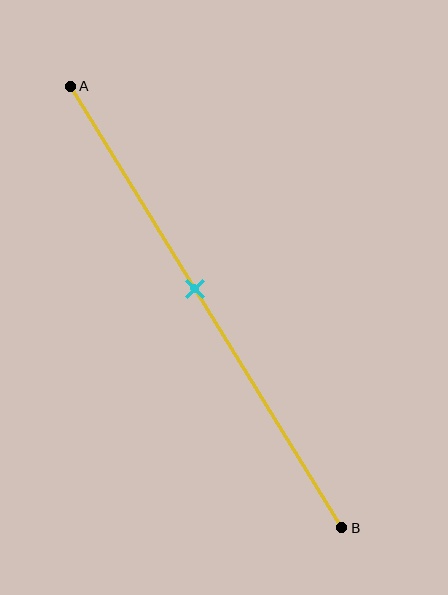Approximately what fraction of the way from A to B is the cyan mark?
The cyan mark is approximately 45% of the way from A to B.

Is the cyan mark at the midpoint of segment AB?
No, the mark is at about 45% from A, not at the 50% midpoint.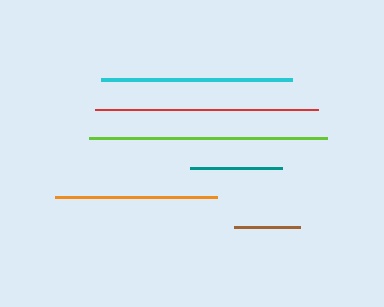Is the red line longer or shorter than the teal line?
The red line is longer than the teal line.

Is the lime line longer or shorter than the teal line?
The lime line is longer than the teal line.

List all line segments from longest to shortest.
From longest to shortest: lime, red, cyan, orange, teal, brown.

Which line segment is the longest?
The lime line is the longest at approximately 238 pixels.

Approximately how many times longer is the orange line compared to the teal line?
The orange line is approximately 1.8 times the length of the teal line.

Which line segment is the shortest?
The brown line is the shortest at approximately 66 pixels.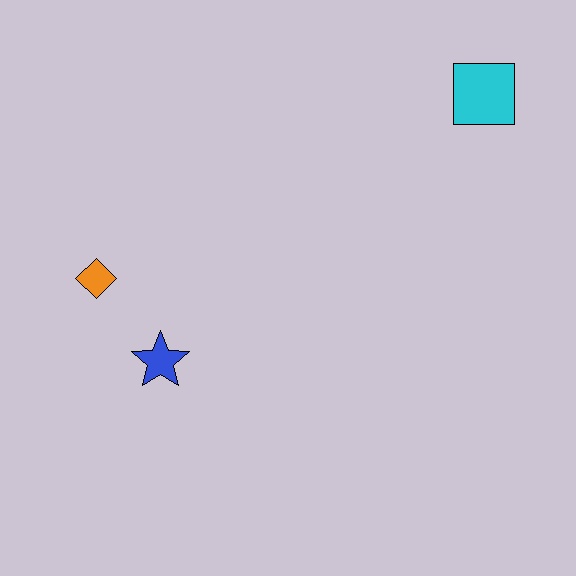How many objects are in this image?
There are 3 objects.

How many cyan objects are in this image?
There is 1 cyan object.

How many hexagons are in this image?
There are no hexagons.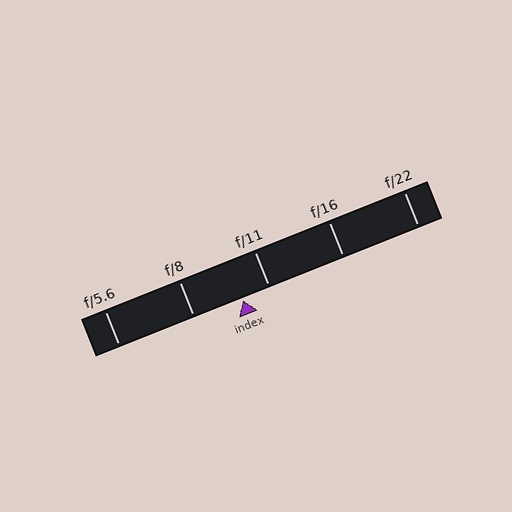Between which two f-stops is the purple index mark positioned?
The index mark is between f/8 and f/11.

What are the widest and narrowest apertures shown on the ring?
The widest aperture shown is f/5.6 and the narrowest is f/22.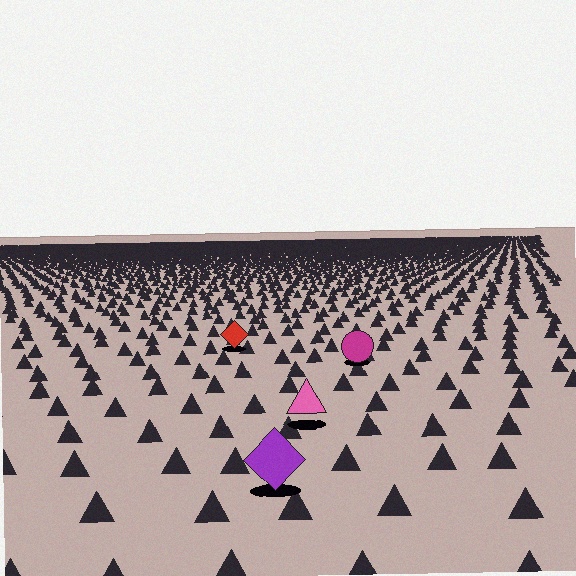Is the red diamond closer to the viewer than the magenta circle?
No. The magenta circle is closer — you can tell from the texture gradient: the ground texture is coarser near it.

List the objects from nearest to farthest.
From nearest to farthest: the purple diamond, the pink triangle, the magenta circle, the red diamond.